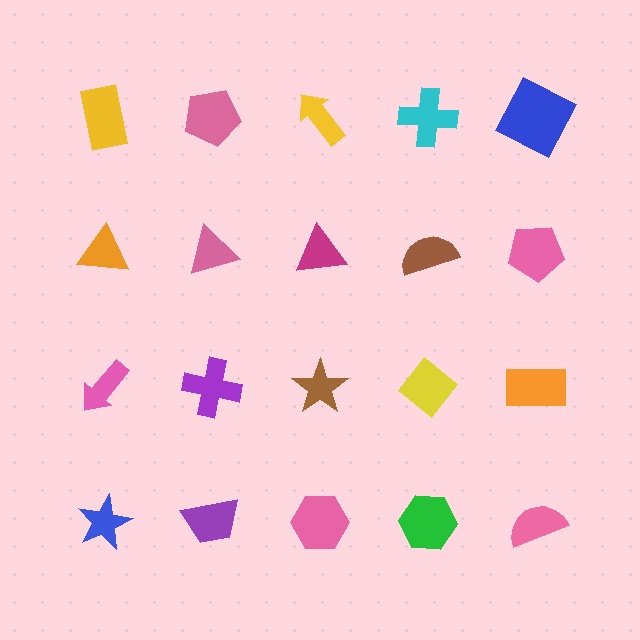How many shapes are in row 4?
5 shapes.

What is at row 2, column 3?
A magenta triangle.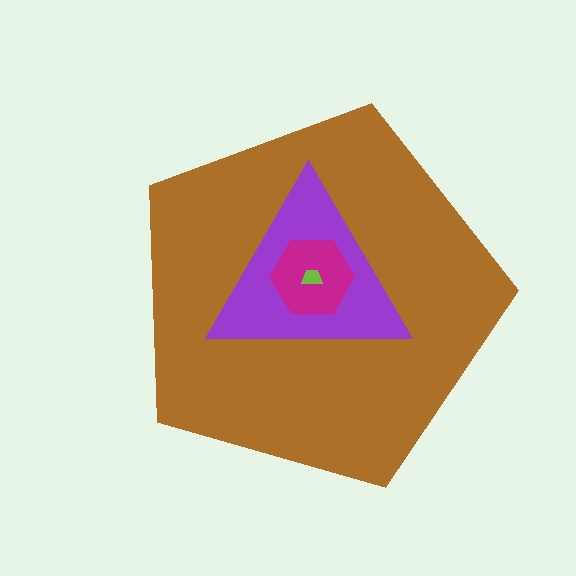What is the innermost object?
The lime trapezoid.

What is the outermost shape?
The brown pentagon.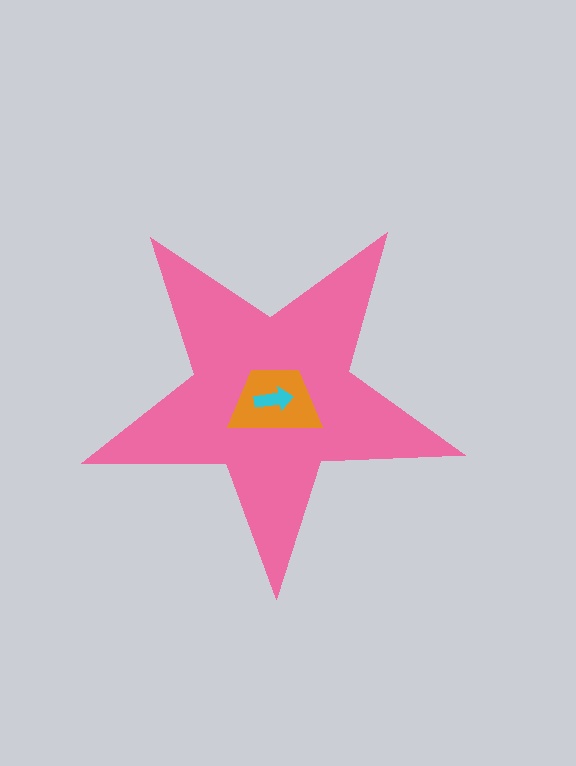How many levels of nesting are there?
3.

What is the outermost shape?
The pink star.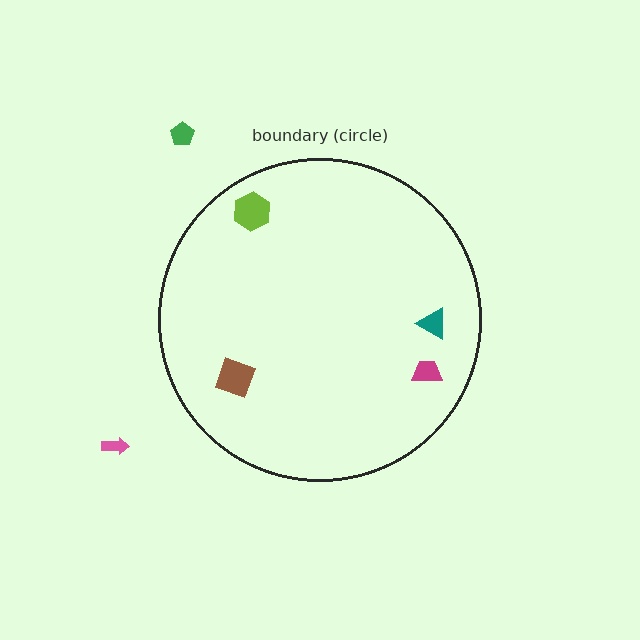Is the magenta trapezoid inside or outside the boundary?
Inside.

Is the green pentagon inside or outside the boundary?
Outside.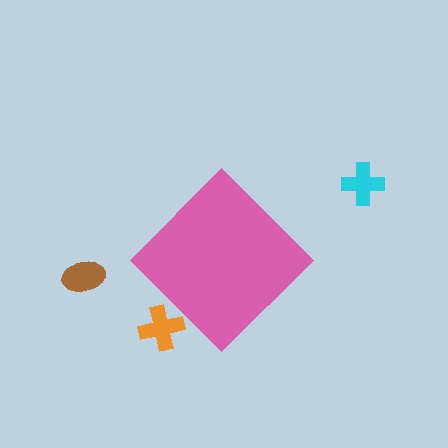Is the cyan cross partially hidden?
No, the cyan cross is fully visible.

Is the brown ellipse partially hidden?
No, the brown ellipse is fully visible.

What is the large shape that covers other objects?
A pink diamond.